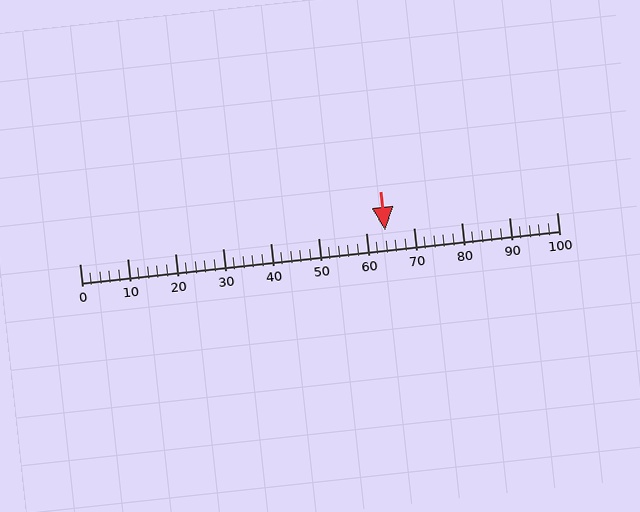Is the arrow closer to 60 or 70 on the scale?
The arrow is closer to 60.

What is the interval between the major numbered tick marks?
The major tick marks are spaced 10 units apart.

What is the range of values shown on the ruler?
The ruler shows values from 0 to 100.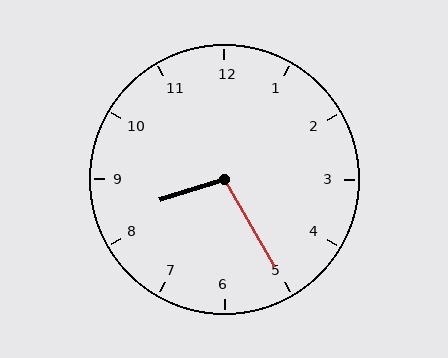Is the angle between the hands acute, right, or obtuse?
It is obtuse.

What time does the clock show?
8:25.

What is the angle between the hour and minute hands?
Approximately 102 degrees.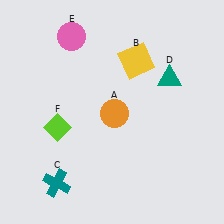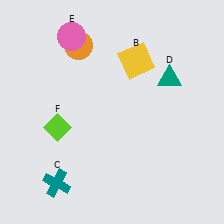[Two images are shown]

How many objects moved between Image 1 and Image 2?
1 object moved between the two images.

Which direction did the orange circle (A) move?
The orange circle (A) moved up.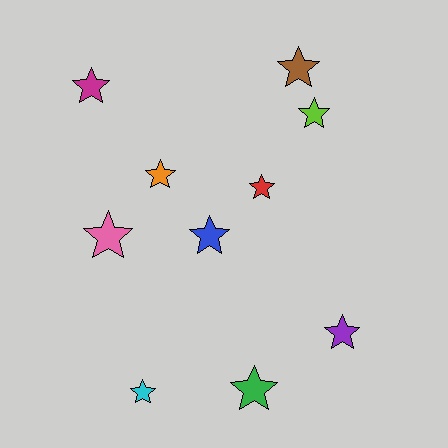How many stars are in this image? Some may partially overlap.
There are 10 stars.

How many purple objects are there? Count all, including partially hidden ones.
There is 1 purple object.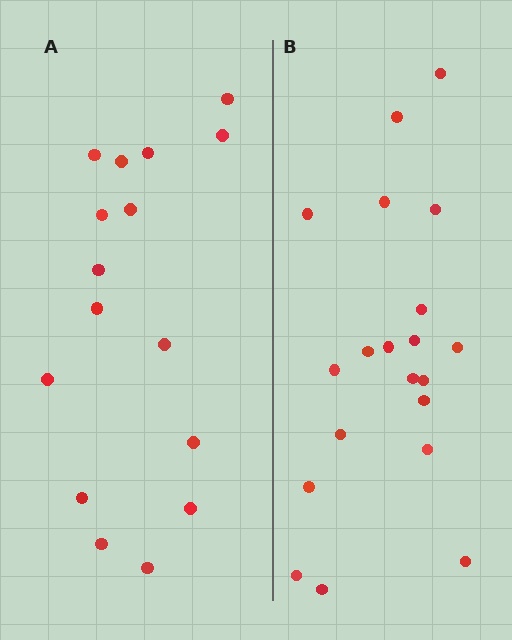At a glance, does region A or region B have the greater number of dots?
Region B (the right region) has more dots.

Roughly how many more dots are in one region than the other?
Region B has about 4 more dots than region A.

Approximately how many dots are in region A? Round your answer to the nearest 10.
About 20 dots. (The exact count is 16, which rounds to 20.)